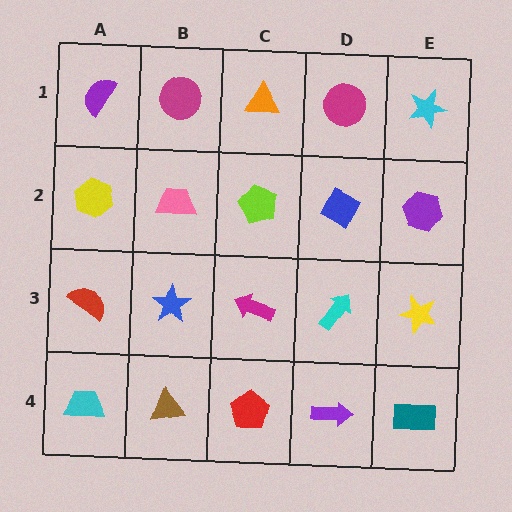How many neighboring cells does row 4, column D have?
3.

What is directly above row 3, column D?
A blue diamond.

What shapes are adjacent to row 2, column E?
A cyan star (row 1, column E), a yellow star (row 3, column E), a blue diamond (row 2, column D).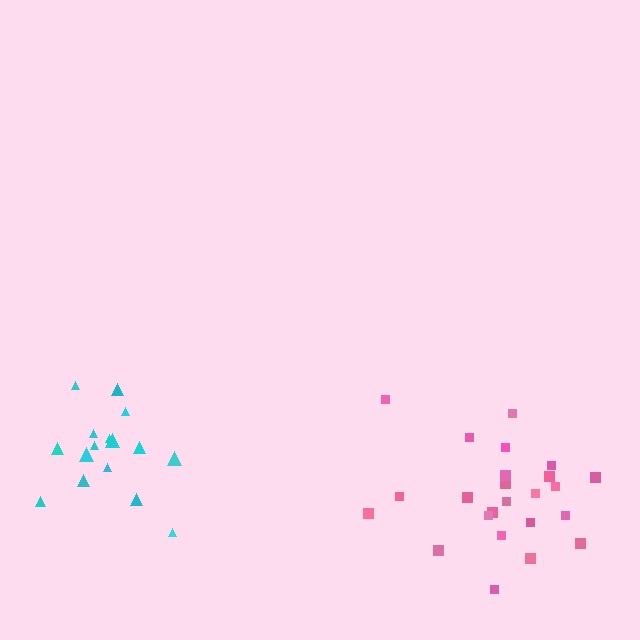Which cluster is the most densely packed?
Cyan.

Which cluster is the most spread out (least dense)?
Pink.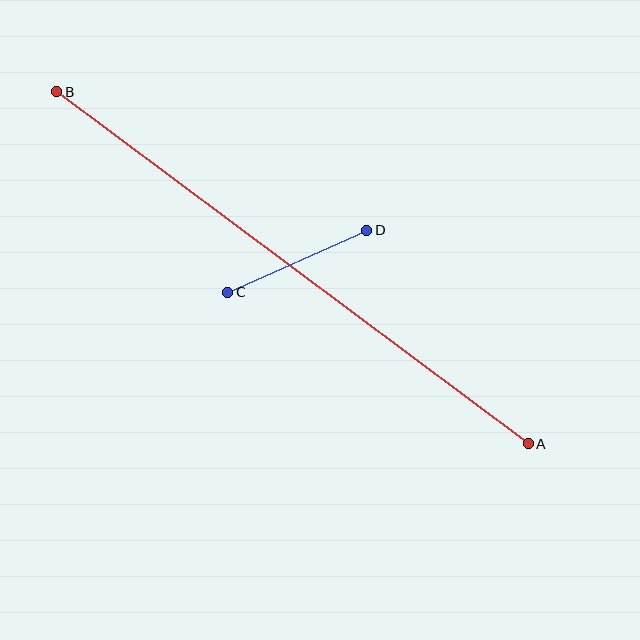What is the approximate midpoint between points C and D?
The midpoint is at approximately (297, 261) pixels.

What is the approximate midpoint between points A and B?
The midpoint is at approximately (293, 268) pixels.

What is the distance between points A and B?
The distance is approximately 588 pixels.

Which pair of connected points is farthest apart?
Points A and B are farthest apart.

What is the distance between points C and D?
The distance is approximately 152 pixels.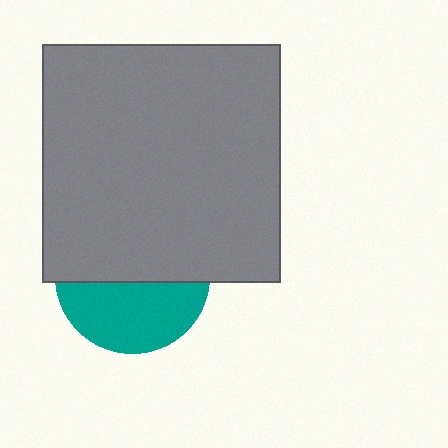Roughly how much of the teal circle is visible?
A small part of it is visible (roughly 44%).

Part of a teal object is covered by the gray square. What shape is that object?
It is a circle.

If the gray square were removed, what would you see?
You would see the complete teal circle.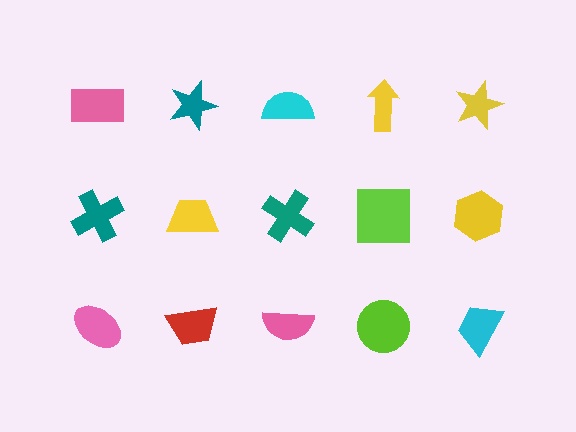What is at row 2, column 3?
A teal cross.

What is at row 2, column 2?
A yellow trapezoid.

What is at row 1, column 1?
A pink rectangle.